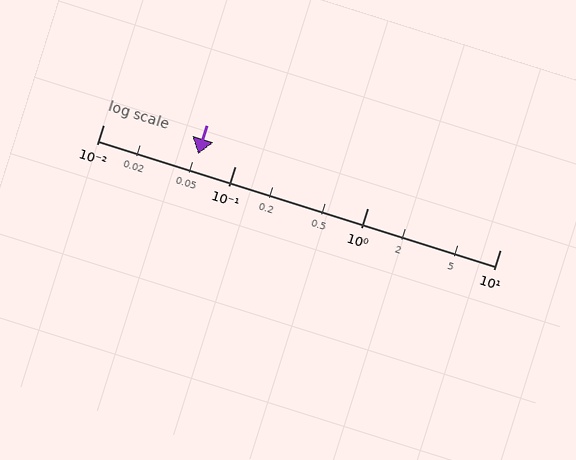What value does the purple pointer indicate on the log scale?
The pointer indicates approximately 0.052.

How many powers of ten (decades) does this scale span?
The scale spans 3 decades, from 0.01 to 10.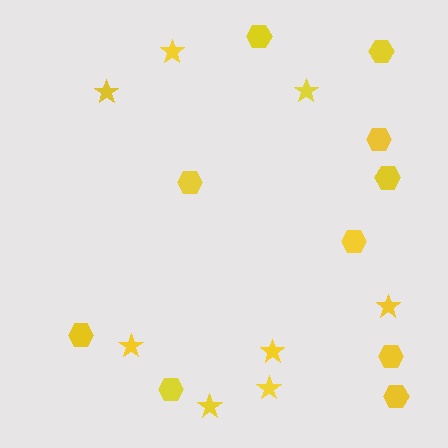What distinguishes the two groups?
There are 2 groups: one group of stars (8) and one group of hexagons (10).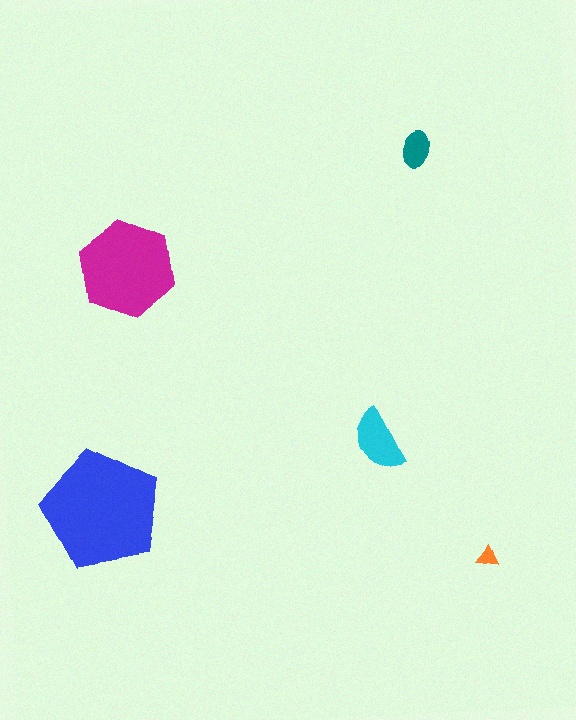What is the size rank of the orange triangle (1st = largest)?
5th.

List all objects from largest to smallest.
The blue pentagon, the magenta hexagon, the cyan semicircle, the teal ellipse, the orange triangle.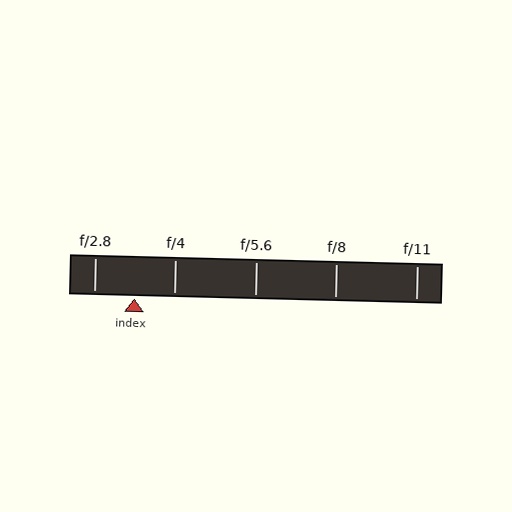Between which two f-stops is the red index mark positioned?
The index mark is between f/2.8 and f/4.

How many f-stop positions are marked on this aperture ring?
There are 5 f-stop positions marked.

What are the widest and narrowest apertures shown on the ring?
The widest aperture shown is f/2.8 and the narrowest is f/11.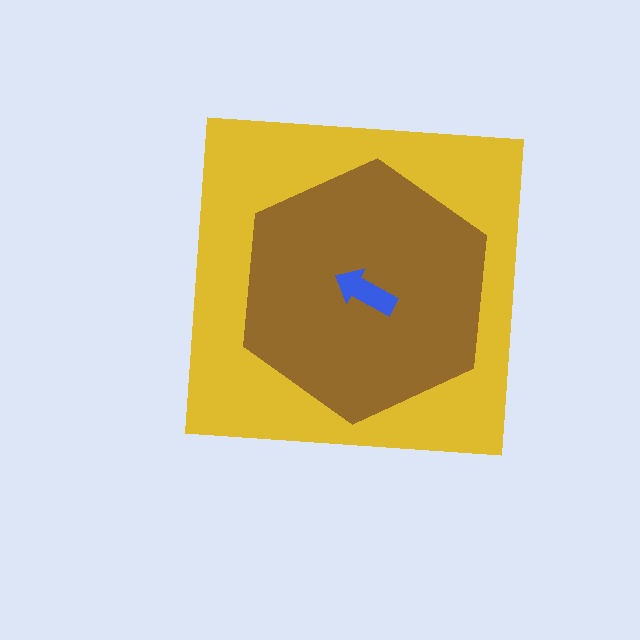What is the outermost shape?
The yellow square.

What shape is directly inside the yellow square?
The brown hexagon.